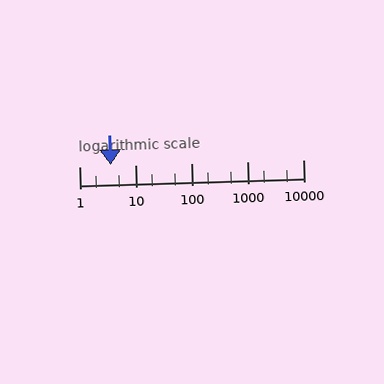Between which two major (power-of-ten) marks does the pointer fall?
The pointer is between 1 and 10.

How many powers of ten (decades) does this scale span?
The scale spans 4 decades, from 1 to 10000.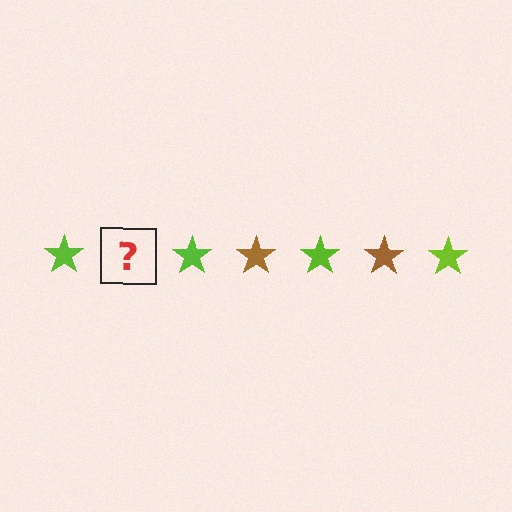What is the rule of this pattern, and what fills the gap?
The rule is that the pattern cycles through lime, brown stars. The gap should be filled with a brown star.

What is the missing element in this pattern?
The missing element is a brown star.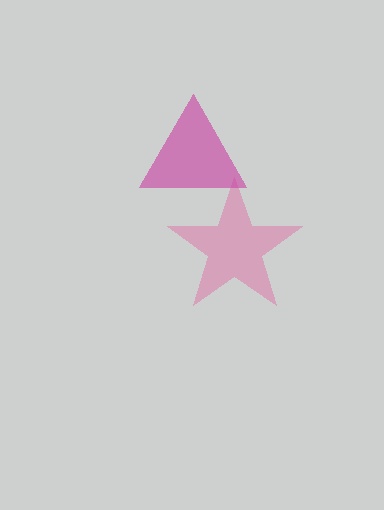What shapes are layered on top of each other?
The layered shapes are: a pink star, a magenta triangle.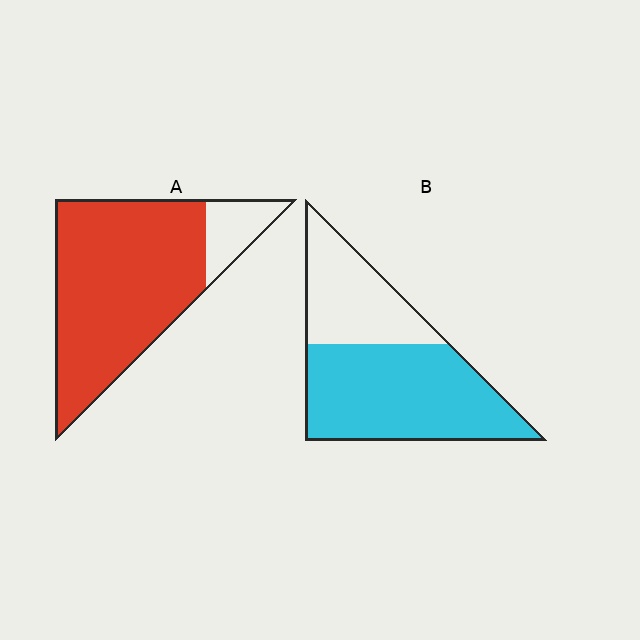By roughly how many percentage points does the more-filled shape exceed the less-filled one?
By roughly 20 percentage points (A over B).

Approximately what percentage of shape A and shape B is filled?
A is approximately 85% and B is approximately 65%.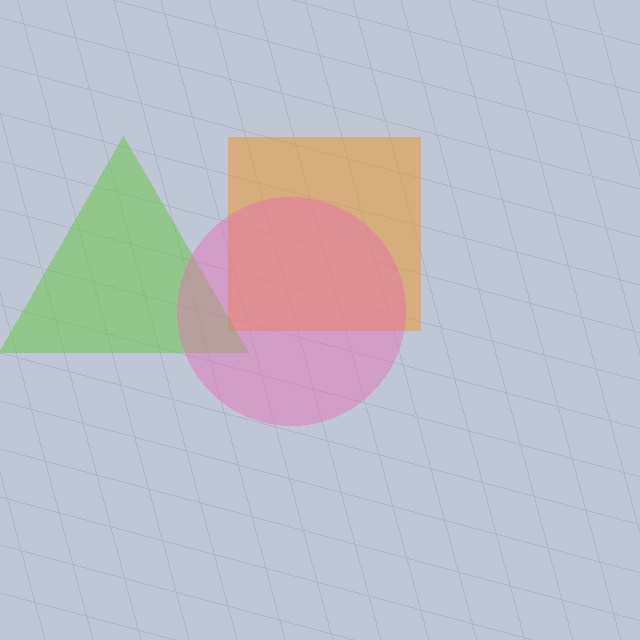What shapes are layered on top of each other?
The layered shapes are: an orange square, a lime triangle, a pink circle.